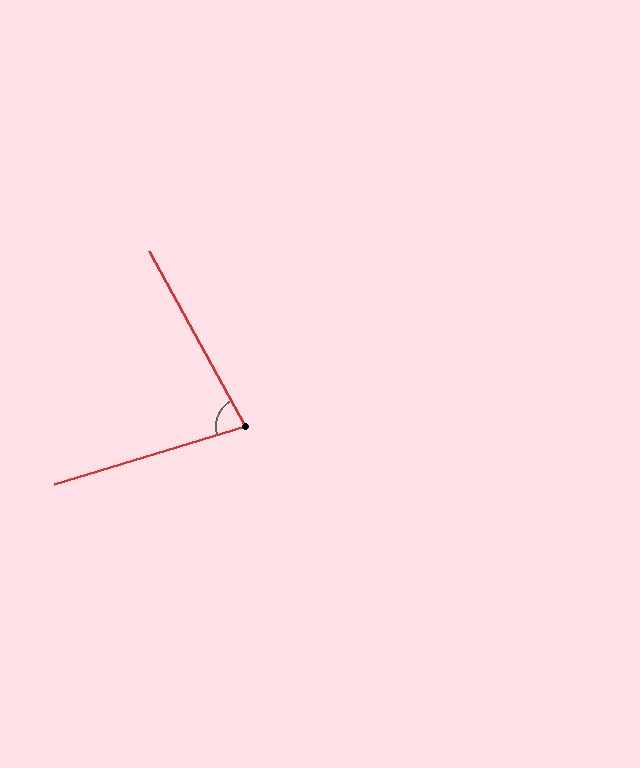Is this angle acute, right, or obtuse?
It is acute.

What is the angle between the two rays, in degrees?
Approximately 78 degrees.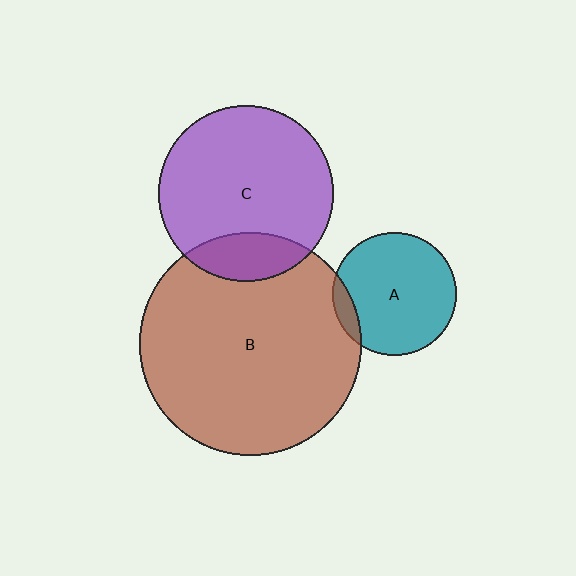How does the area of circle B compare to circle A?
Approximately 3.2 times.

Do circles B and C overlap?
Yes.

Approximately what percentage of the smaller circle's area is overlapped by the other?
Approximately 20%.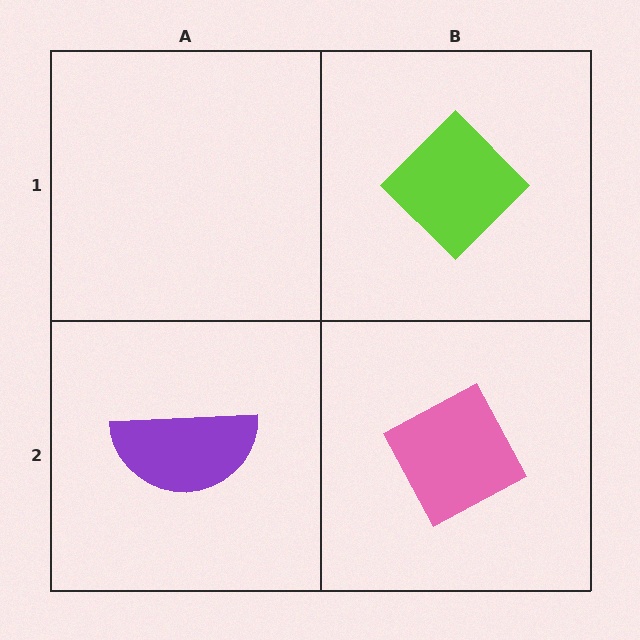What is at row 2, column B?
A pink diamond.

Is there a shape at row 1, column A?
No, that cell is empty.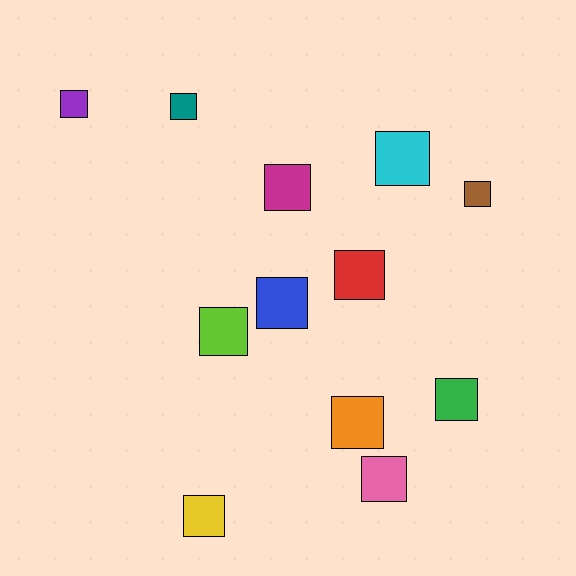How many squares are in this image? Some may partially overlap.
There are 12 squares.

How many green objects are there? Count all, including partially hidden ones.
There is 1 green object.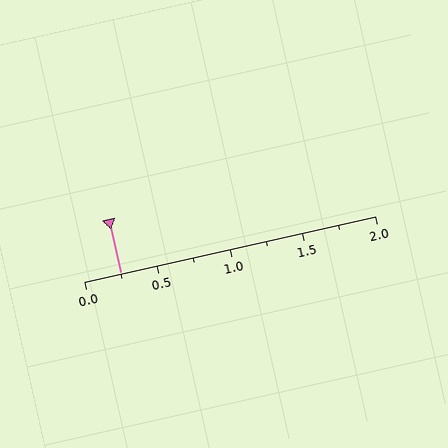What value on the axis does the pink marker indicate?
The marker indicates approximately 0.25.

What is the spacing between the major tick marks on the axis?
The major ticks are spaced 0.5 apart.